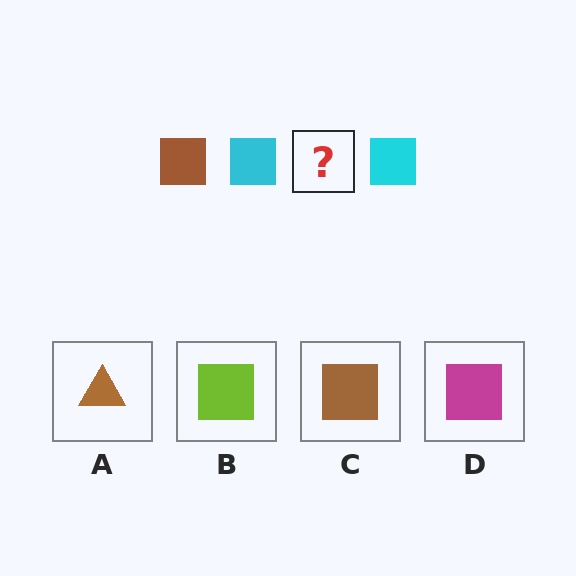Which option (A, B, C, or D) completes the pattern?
C.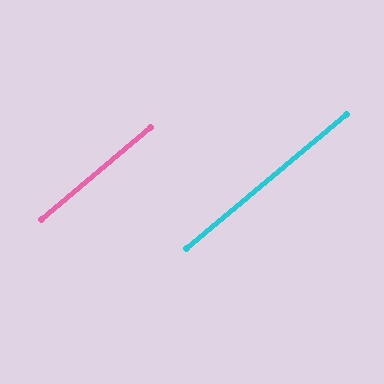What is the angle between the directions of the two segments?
Approximately 0 degrees.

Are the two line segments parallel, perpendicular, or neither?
Parallel — their directions differ by only 0.1°.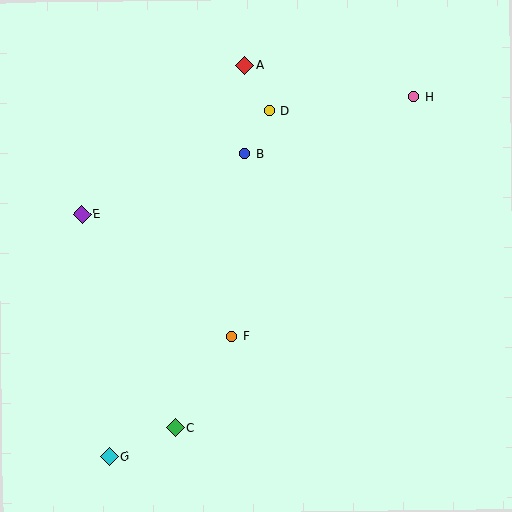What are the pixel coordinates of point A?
Point A is at (245, 65).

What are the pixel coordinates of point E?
Point E is at (82, 214).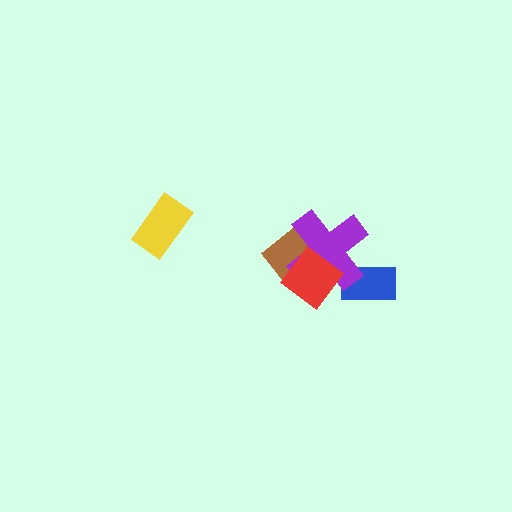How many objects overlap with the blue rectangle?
1 object overlaps with the blue rectangle.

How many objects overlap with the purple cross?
3 objects overlap with the purple cross.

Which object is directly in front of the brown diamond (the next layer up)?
The purple cross is directly in front of the brown diamond.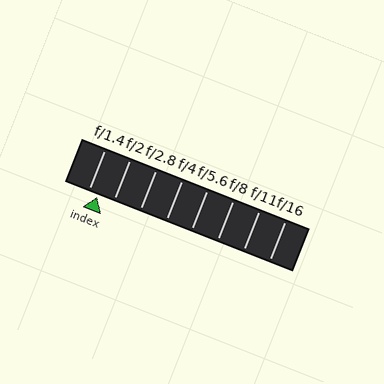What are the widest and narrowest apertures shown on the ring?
The widest aperture shown is f/1.4 and the narrowest is f/16.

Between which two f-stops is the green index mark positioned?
The index mark is between f/1.4 and f/2.